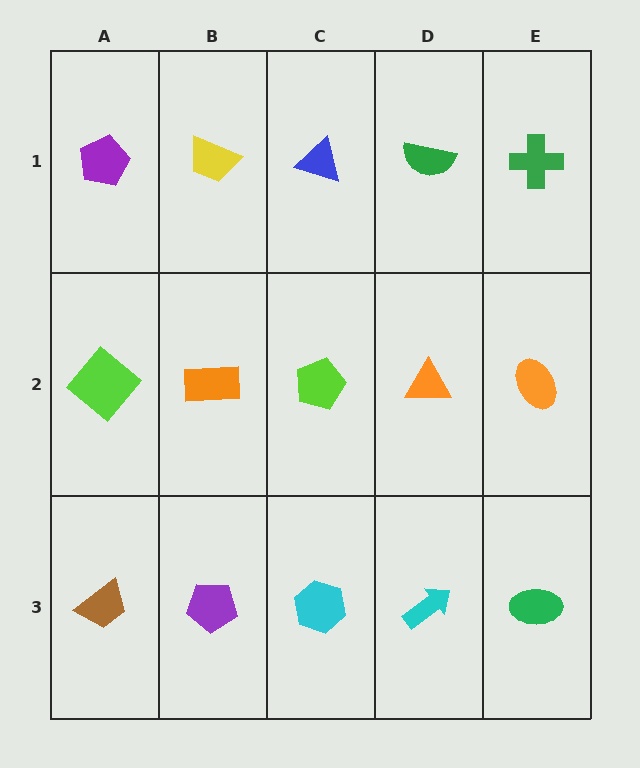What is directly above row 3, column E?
An orange ellipse.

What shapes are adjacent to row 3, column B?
An orange rectangle (row 2, column B), a brown trapezoid (row 3, column A), a cyan hexagon (row 3, column C).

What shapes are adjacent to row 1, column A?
A lime diamond (row 2, column A), a yellow trapezoid (row 1, column B).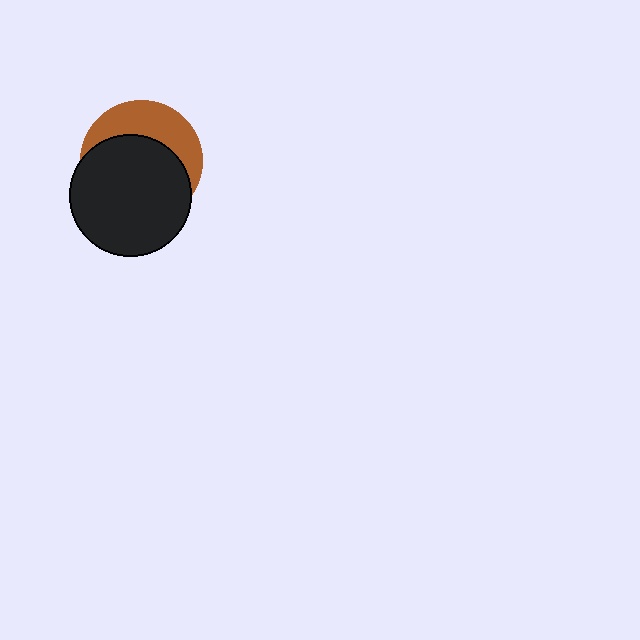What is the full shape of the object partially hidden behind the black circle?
The partially hidden object is a brown circle.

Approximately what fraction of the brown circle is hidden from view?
Roughly 63% of the brown circle is hidden behind the black circle.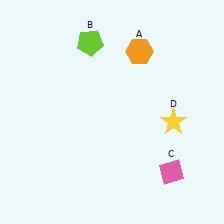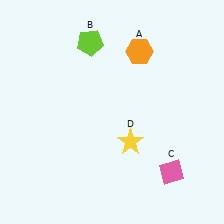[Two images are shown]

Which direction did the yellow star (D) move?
The yellow star (D) moved left.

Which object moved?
The yellow star (D) moved left.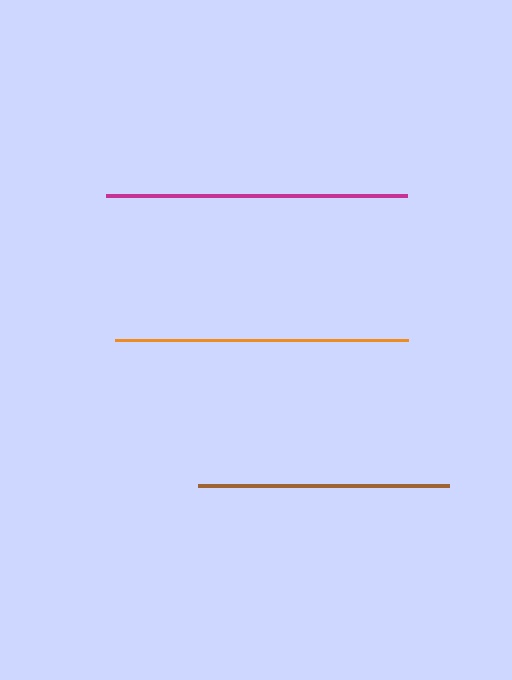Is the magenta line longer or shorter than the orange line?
The magenta line is longer than the orange line.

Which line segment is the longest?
The magenta line is the longest at approximately 301 pixels.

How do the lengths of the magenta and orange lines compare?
The magenta and orange lines are approximately the same length.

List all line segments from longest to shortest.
From longest to shortest: magenta, orange, brown.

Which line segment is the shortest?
The brown line is the shortest at approximately 251 pixels.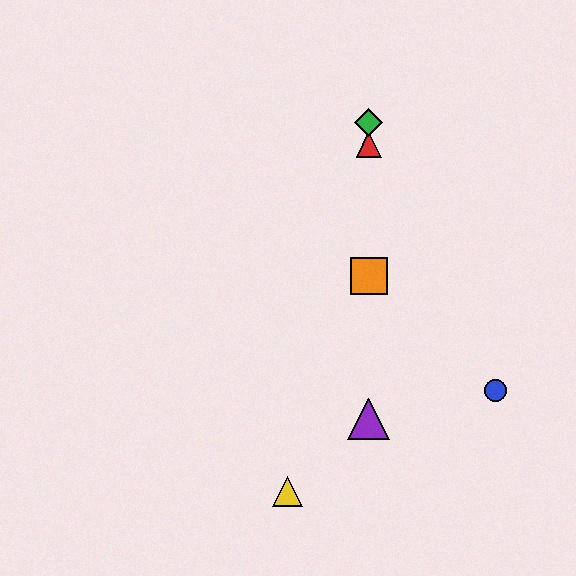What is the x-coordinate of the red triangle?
The red triangle is at x≈369.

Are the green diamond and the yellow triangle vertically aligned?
No, the green diamond is at x≈369 and the yellow triangle is at x≈288.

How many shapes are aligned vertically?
4 shapes (the red triangle, the green diamond, the purple triangle, the orange square) are aligned vertically.